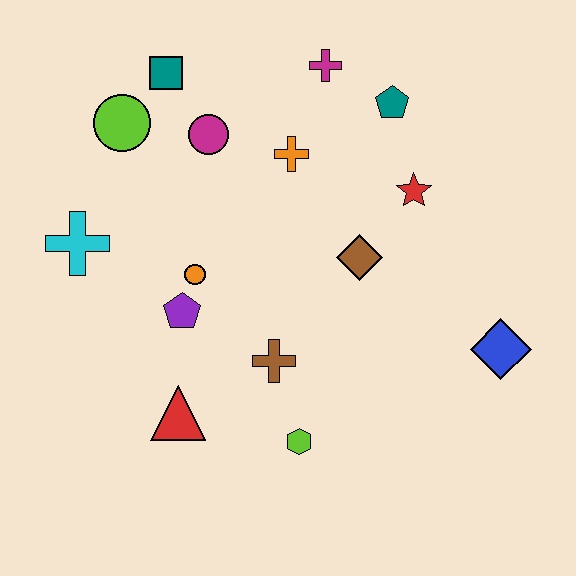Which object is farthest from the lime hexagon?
The teal square is farthest from the lime hexagon.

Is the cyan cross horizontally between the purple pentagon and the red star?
No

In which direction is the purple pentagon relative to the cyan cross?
The purple pentagon is to the right of the cyan cross.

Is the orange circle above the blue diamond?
Yes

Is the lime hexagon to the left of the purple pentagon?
No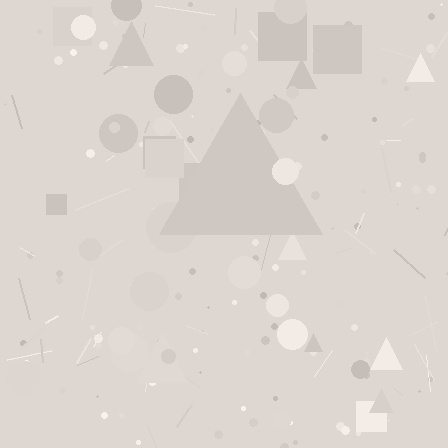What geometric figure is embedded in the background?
A triangle is embedded in the background.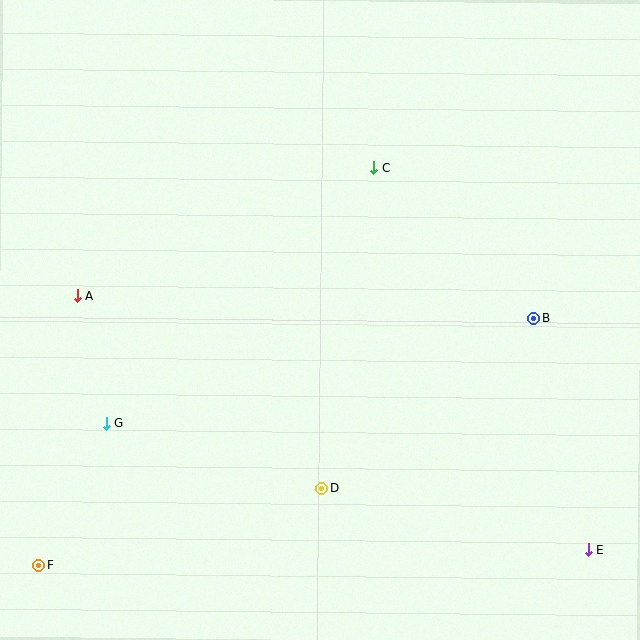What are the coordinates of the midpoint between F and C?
The midpoint between F and C is at (206, 366).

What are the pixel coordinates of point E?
Point E is at (588, 550).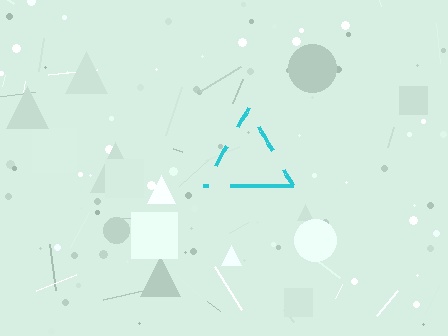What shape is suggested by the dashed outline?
The dashed outline suggests a triangle.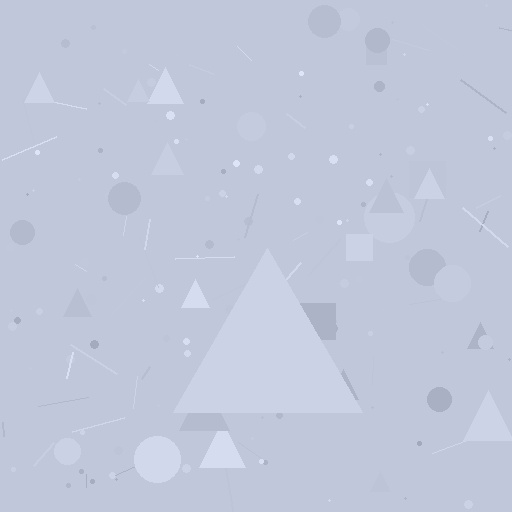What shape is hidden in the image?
A triangle is hidden in the image.